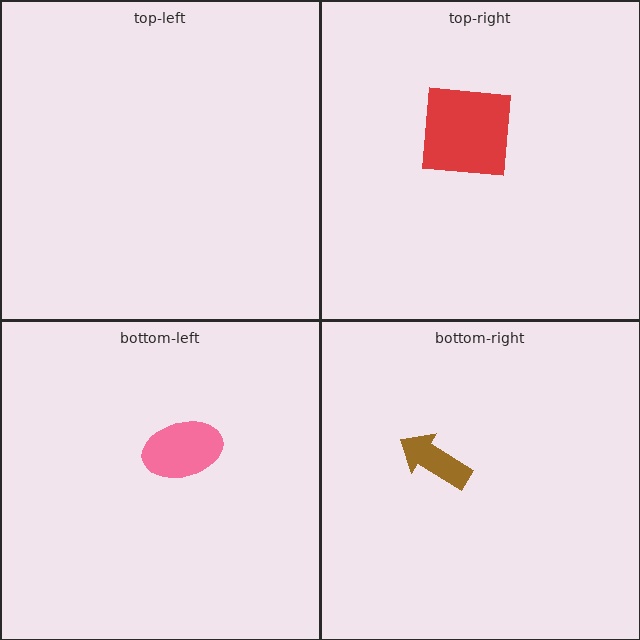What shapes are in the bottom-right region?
The brown arrow.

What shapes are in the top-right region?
The red square.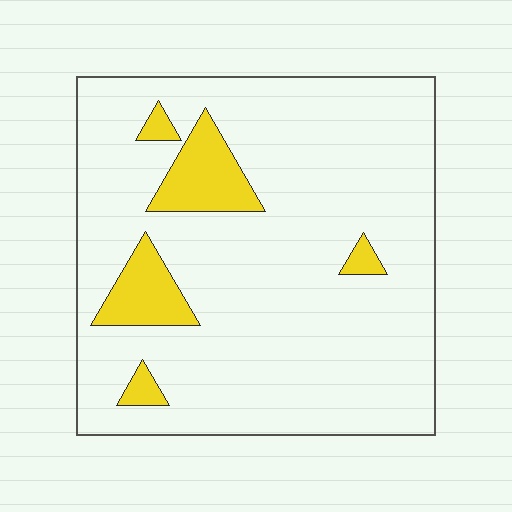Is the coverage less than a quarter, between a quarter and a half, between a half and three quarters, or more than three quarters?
Less than a quarter.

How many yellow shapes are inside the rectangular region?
5.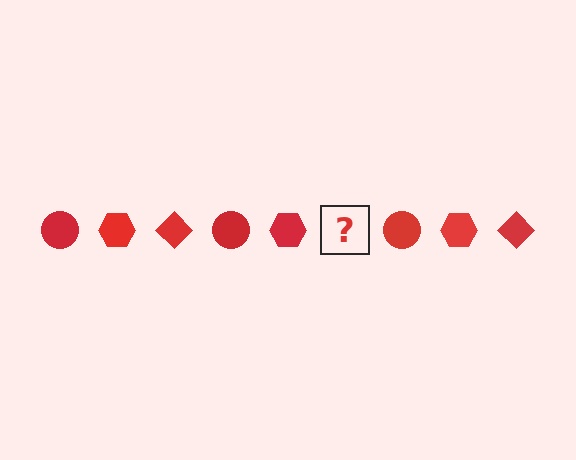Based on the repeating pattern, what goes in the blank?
The blank should be a red diamond.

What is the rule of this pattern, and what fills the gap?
The rule is that the pattern cycles through circle, hexagon, diamond shapes in red. The gap should be filled with a red diamond.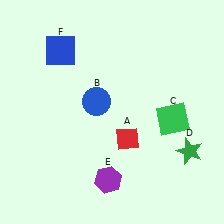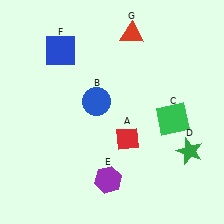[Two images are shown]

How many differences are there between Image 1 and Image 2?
There is 1 difference between the two images.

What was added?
A red triangle (G) was added in Image 2.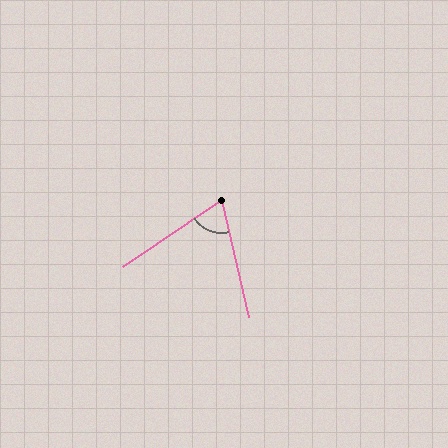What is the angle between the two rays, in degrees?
Approximately 69 degrees.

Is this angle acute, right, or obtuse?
It is acute.